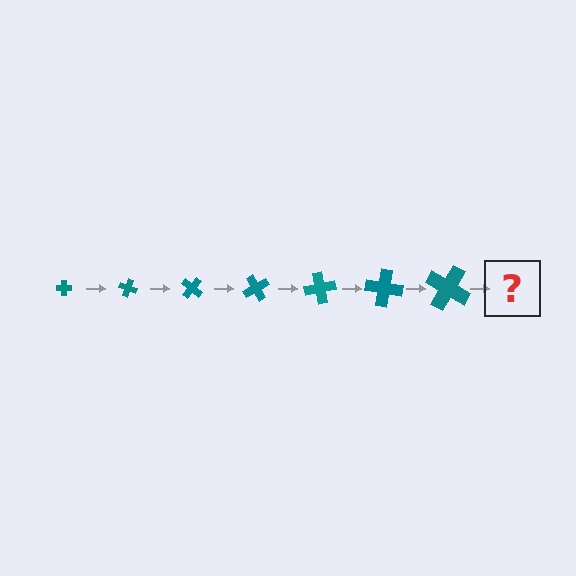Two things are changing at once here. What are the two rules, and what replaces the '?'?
The two rules are that the cross grows larger each step and it rotates 20 degrees each step. The '?' should be a cross, larger than the previous one and rotated 140 degrees from the start.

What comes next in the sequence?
The next element should be a cross, larger than the previous one and rotated 140 degrees from the start.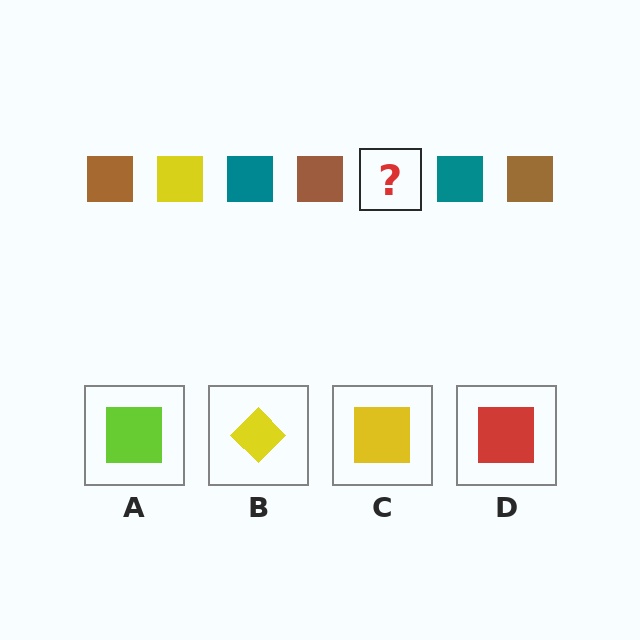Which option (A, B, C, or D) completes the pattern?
C.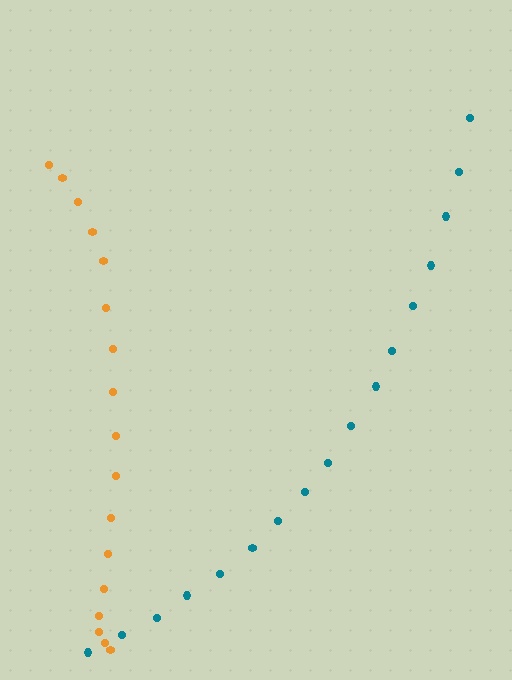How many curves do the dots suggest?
There are 2 distinct paths.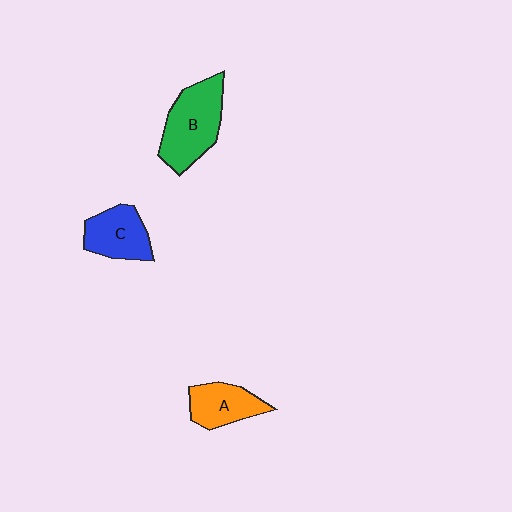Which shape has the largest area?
Shape B (green).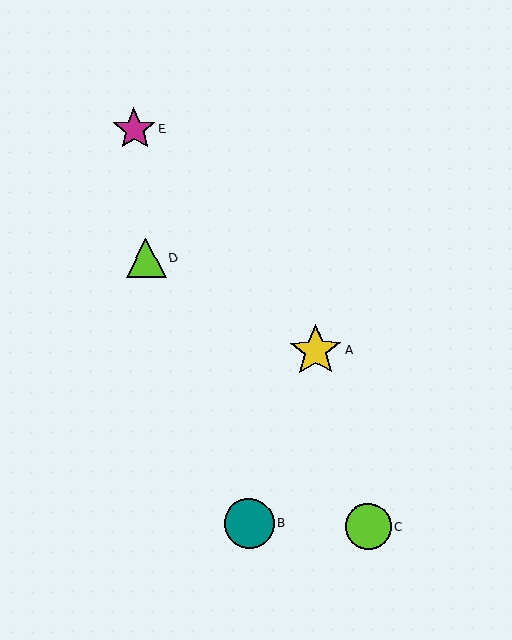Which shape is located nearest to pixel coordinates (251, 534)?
The teal circle (labeled B) at (249, 523) is nearest to that location.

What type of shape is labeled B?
Shape B is a teal circle.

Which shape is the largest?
The yellow star (labeled A) is the largest.